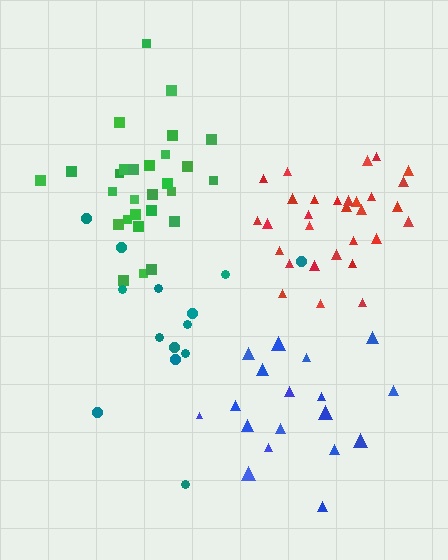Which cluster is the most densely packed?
Red.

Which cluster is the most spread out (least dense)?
Teal.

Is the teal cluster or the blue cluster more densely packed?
Blue.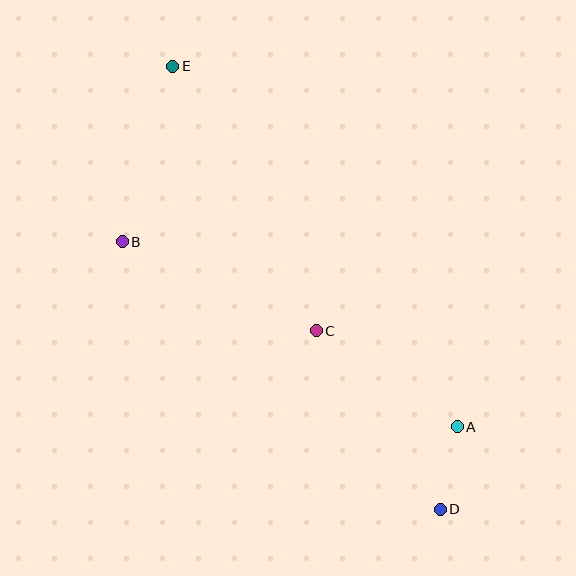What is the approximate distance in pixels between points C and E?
The distance between C and E is approximately 301 pixels.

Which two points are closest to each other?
Points A and D are closest to each other.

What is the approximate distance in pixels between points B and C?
The distance between B and C is approximately 213 pixels.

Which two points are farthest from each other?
Points D and E are farthest from each other.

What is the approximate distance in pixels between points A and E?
The distance between A and E is approximately 459 pixels.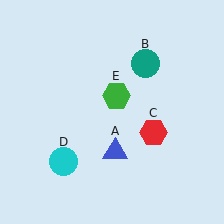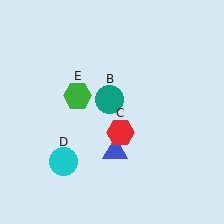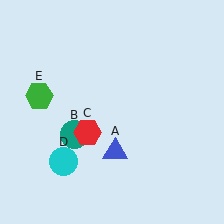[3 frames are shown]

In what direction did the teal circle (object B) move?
The teal circle (object B) moved down and to the left.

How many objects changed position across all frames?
3 objects changed position: teal circle (object B), red hexagon (object C), green hexagon (object E).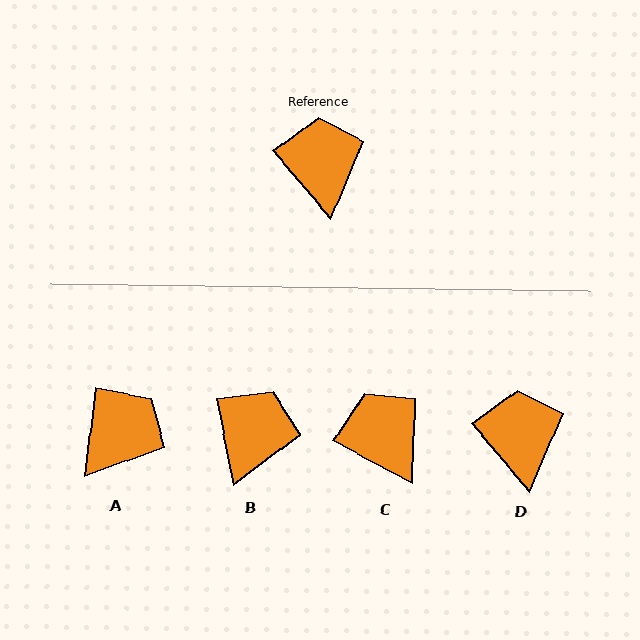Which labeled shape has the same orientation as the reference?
D.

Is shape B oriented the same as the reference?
No, it is off by about 30 degrees.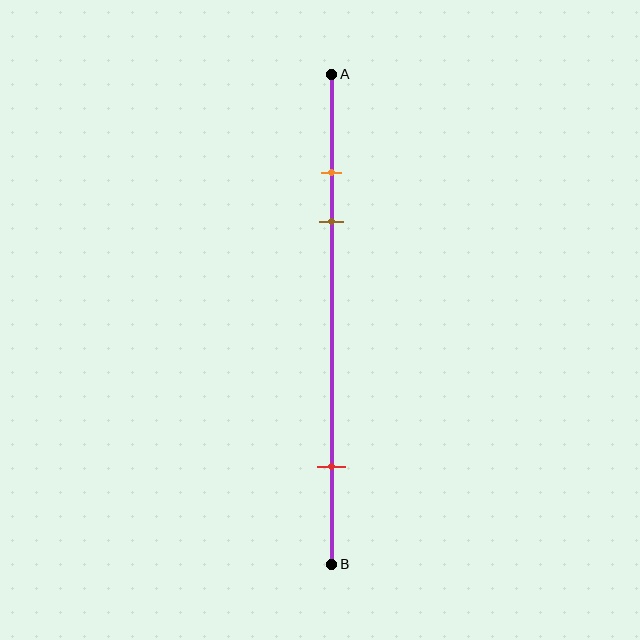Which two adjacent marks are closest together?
The orange and brown marks are the closest adjacent pair.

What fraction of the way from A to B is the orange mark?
The orange mark is approximately 20% (0.2) of the way from A to B.